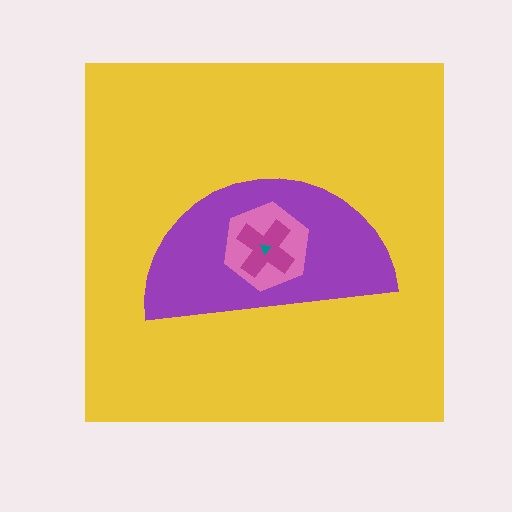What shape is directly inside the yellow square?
The purple semicircle.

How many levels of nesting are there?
5.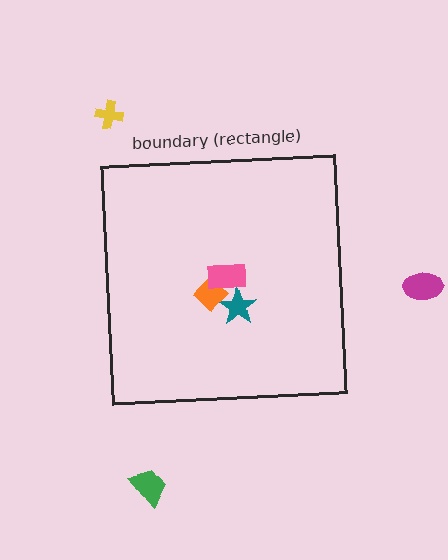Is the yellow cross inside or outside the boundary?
Outside.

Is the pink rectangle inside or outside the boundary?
Inside.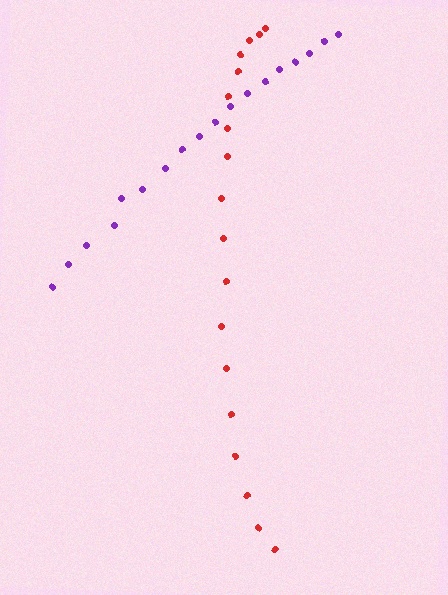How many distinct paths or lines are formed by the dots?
There are 2 distinct paths.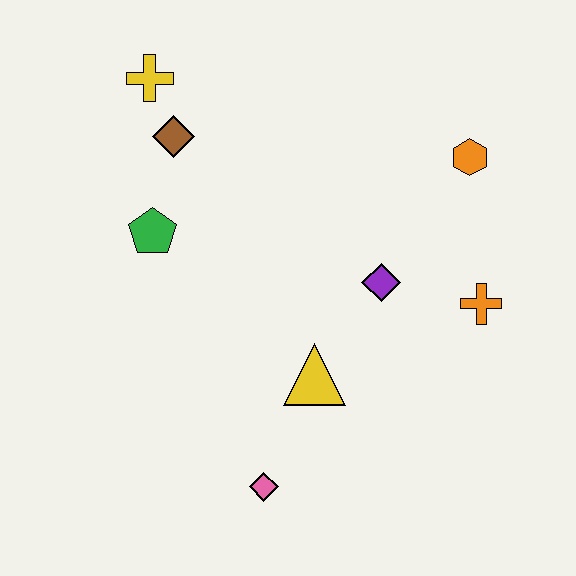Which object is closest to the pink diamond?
The yellow triangle is closest to the pink diamond.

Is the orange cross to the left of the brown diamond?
No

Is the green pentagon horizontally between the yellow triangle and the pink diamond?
No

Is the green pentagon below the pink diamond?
No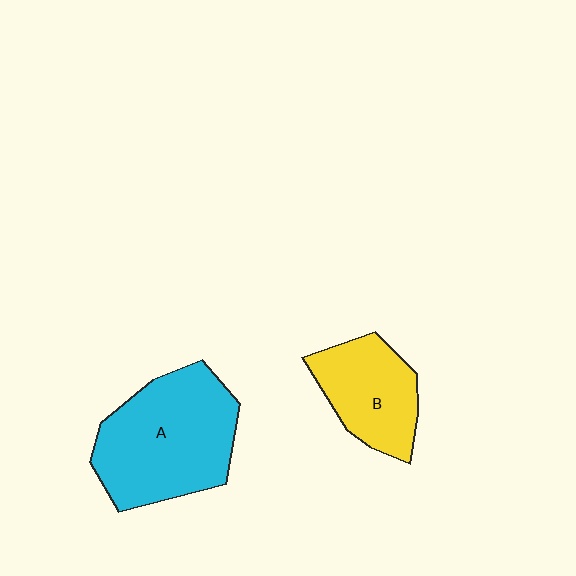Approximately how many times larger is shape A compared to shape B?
Approximately 1.7 times.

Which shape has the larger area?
Shape A (cyan).